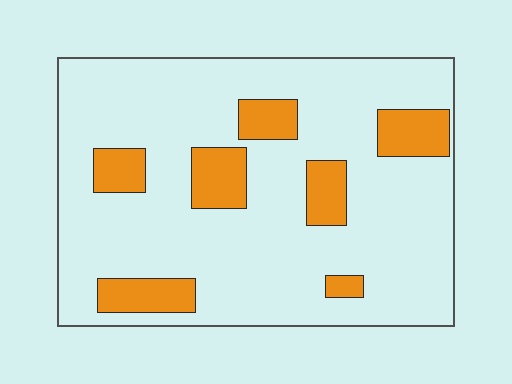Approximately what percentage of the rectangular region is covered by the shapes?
Approximately 20%.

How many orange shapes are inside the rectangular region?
7.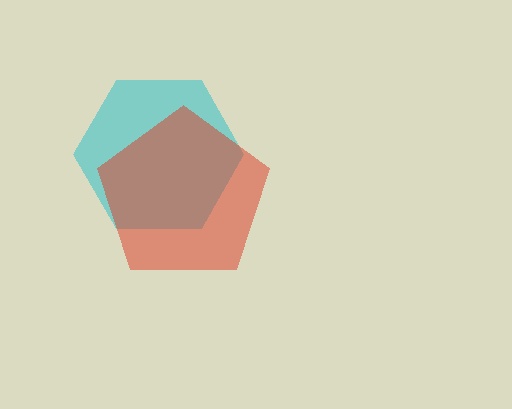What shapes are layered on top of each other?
The layered shapes are: a cyan hexagon, a red pentagon.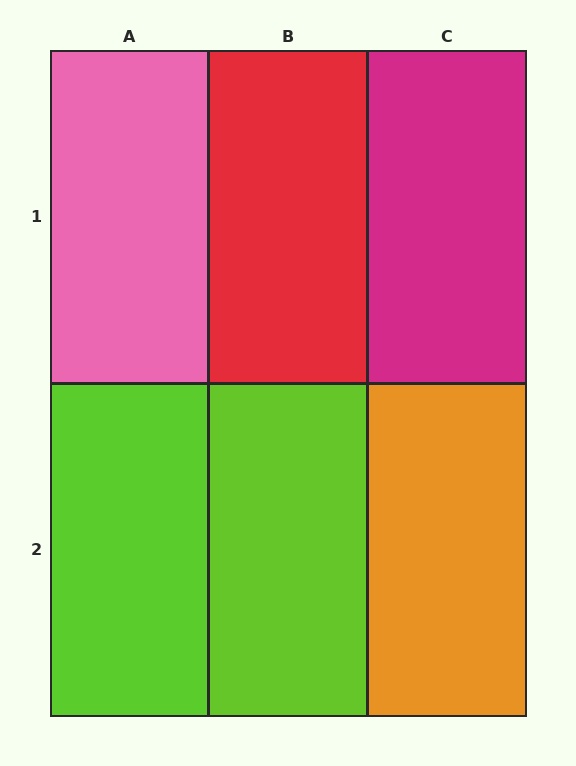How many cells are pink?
1 cell is pink.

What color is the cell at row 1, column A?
Pink.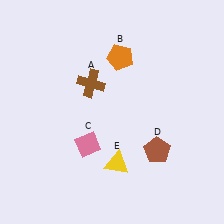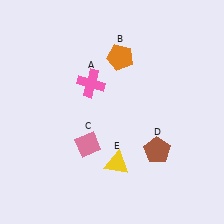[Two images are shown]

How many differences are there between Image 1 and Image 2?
There is 1 difference between the two images.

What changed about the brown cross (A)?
In Image 1, A is brown. In Image 2, it changed to pink.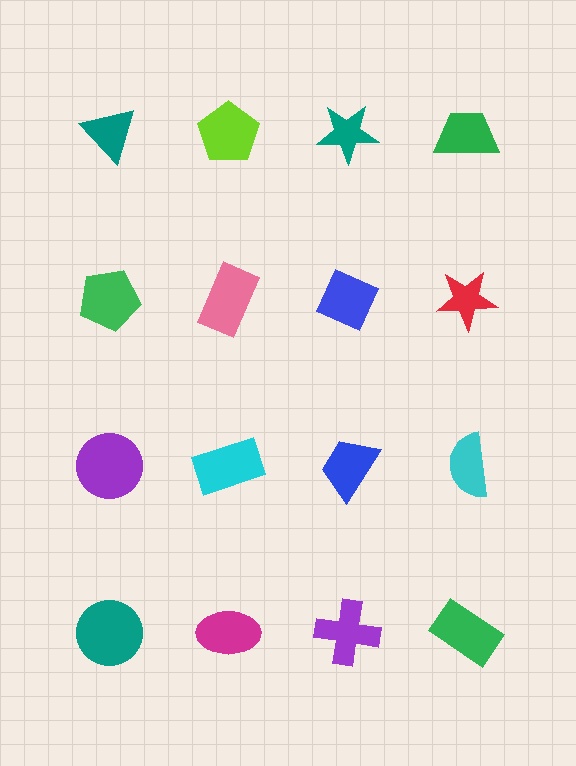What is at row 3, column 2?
A cyan rectangle.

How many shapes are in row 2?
4 shapes.